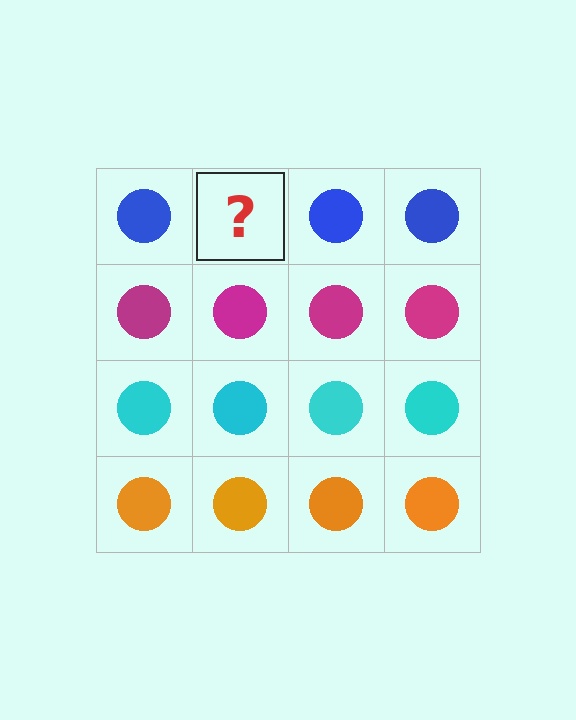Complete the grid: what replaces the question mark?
The question mark should be replaced with a blue circle.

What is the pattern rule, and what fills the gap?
The rule is that each row has a consistent color. The gap should be filled with a blue circle.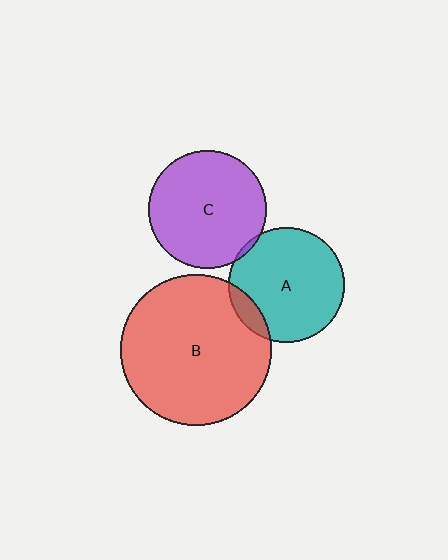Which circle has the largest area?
Circle B (red).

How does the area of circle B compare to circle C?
Approximately 1.6 times.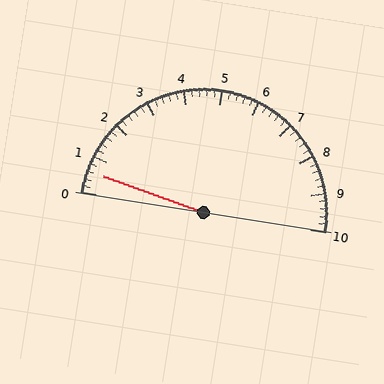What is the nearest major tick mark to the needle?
The nearest major tick mark is 1.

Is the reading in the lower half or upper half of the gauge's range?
The reading is in the lower half of the range (0 to 10).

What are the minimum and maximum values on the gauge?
The gauge ranges from 0 to 10.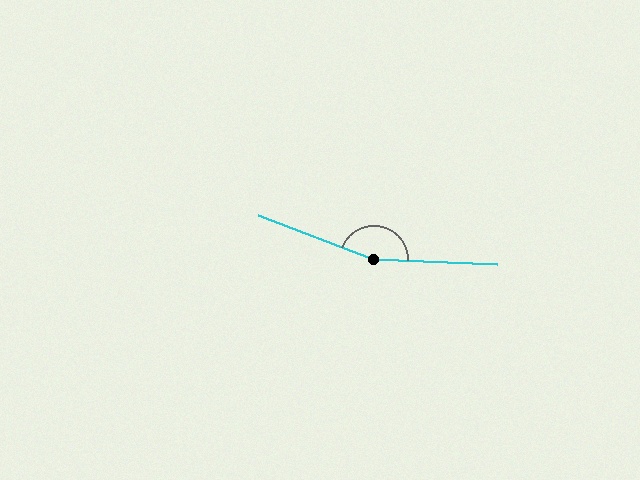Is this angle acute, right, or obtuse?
It is obtuse.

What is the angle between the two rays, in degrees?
Approximately 162 degrees.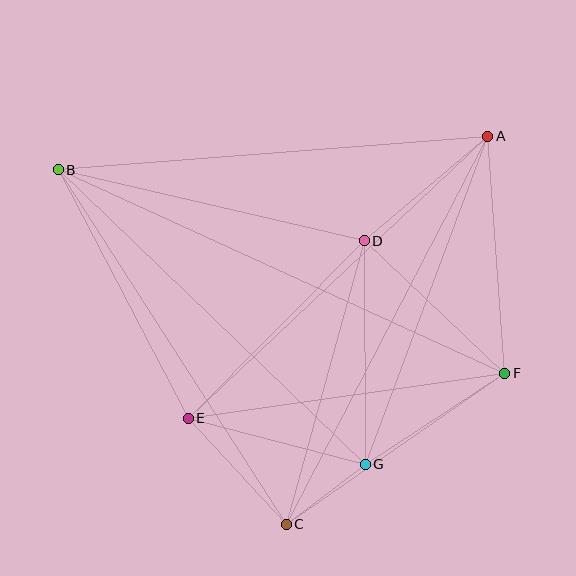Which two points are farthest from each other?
Points B and F are farthest from each other.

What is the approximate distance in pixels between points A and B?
The distance between A and B is approximately 431 pixels.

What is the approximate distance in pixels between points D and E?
The distance between D and E is approximately 250 pixels.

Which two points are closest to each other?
Points C and G are closest to each other.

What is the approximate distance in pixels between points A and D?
The distance between A and D is approximately 162 pixels.